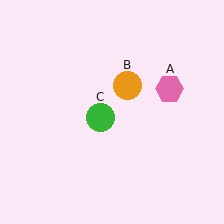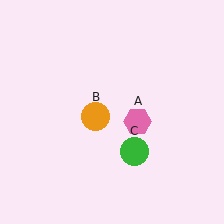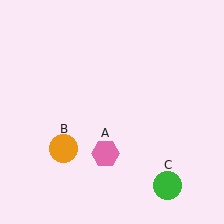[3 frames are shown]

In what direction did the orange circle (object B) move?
The orange circle (object B) moved down and to the left.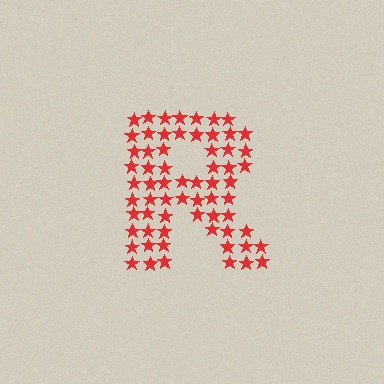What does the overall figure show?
The overall figure shows the letter R.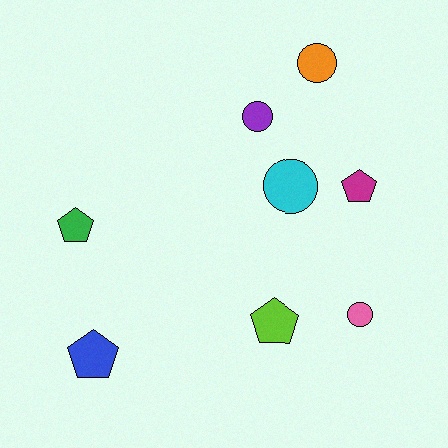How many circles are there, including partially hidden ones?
There are 4 circles.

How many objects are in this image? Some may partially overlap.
There are 8 objects.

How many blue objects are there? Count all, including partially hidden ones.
There is 1 blue object.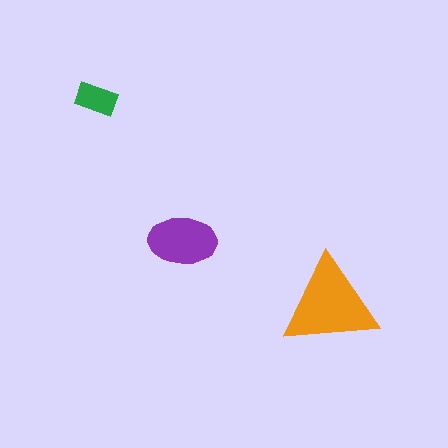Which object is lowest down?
The orange triangle is bottommost.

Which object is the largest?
The orange triangle.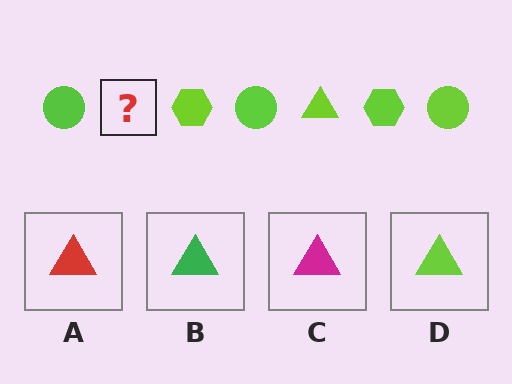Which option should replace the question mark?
Option D.